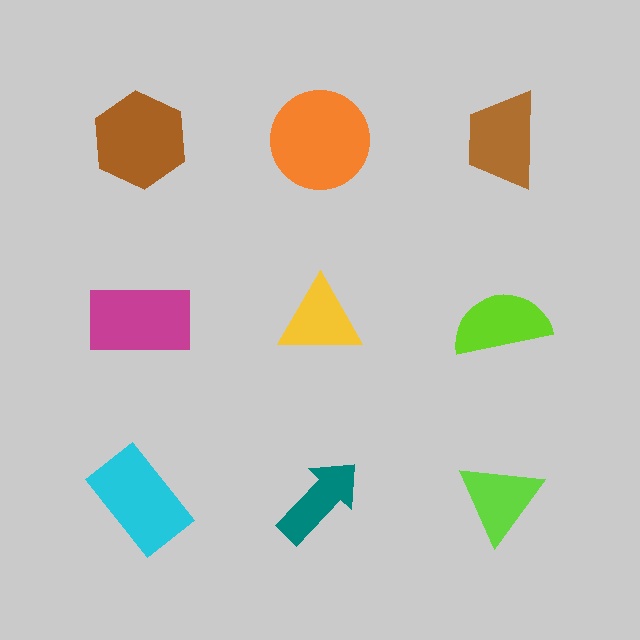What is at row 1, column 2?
An orange circle.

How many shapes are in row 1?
3 shapes.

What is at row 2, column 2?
A yellow triangle.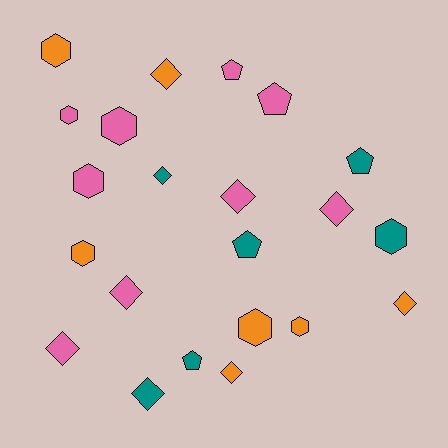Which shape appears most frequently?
Diamond, with 9 objects.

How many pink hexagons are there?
There are 3 pink hexagons.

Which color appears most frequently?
Pink, with 9 objects.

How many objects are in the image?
There are 22 objects.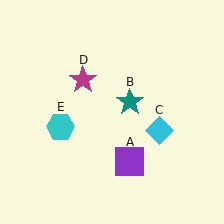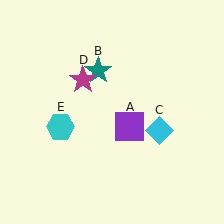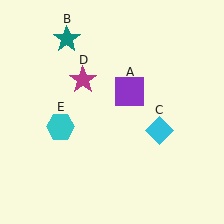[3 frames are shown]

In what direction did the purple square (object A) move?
The purple square (object A) moved up.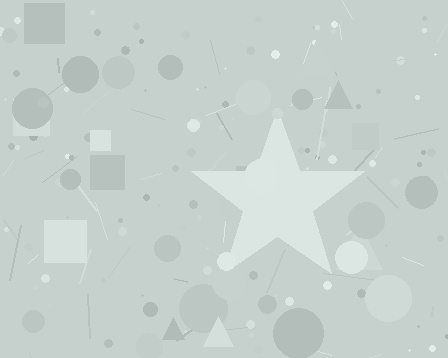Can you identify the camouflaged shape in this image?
The camouflaged shape is a star.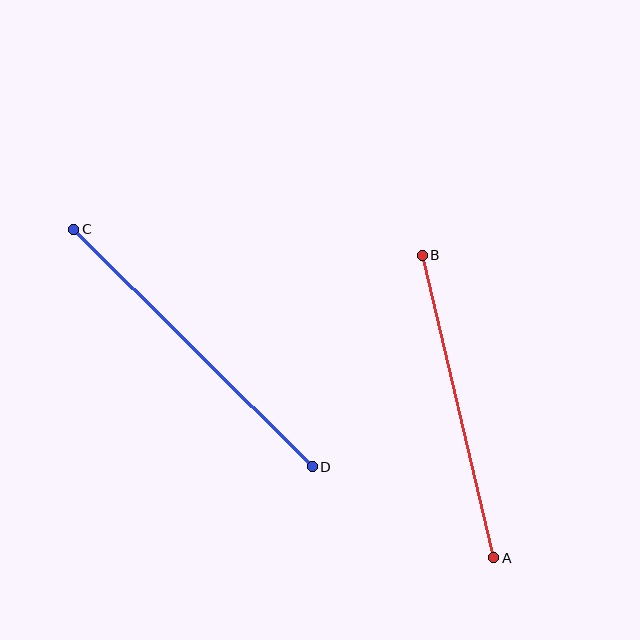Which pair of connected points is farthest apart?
Points C and D are farthest apart.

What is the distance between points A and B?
The distance is approximately 311 pixels.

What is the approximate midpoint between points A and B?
The midpoint is at approximately (458, 407) pixels.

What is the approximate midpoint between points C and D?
The midpoint is at approximately (193, 348) pixels.